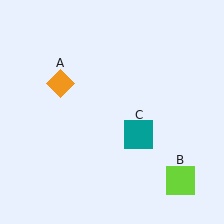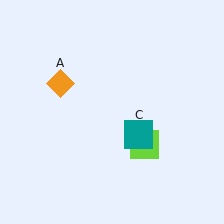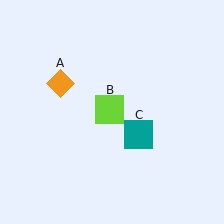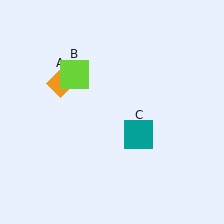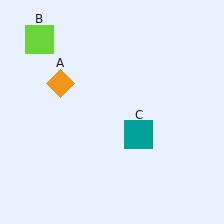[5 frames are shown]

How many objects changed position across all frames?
1 object changed position: lime square (object B).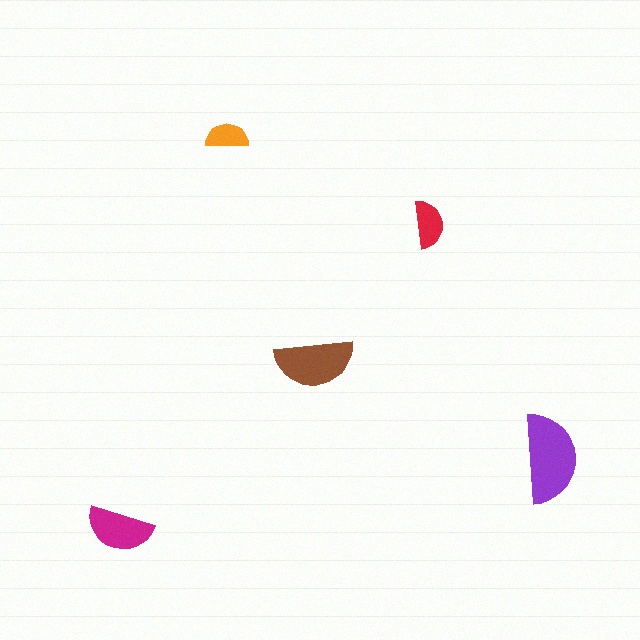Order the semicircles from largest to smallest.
the purple one, the brown one, the magenta one, the red one, the orange one.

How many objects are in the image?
There are 5 objects in the image.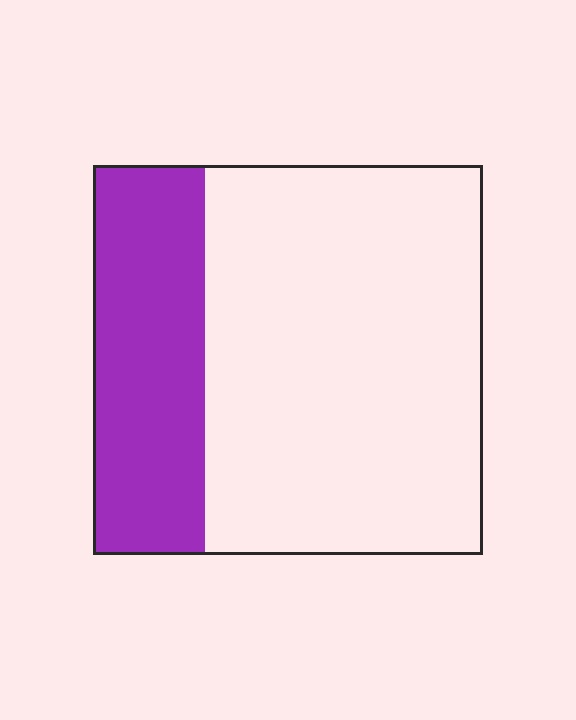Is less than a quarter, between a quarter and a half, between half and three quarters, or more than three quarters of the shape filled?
Between a quarter and a half.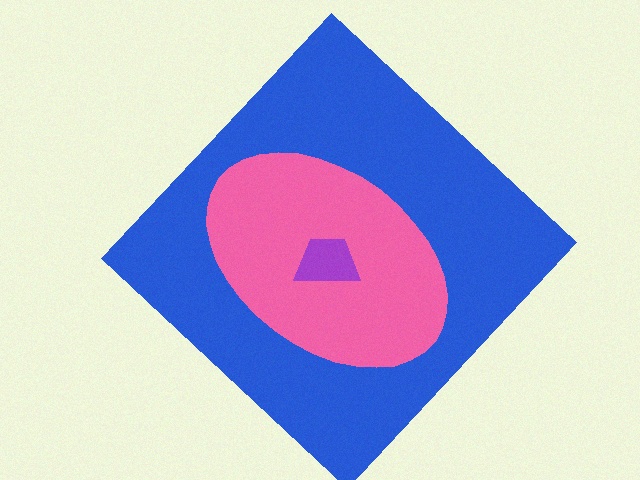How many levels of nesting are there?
3.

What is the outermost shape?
The blue diamond.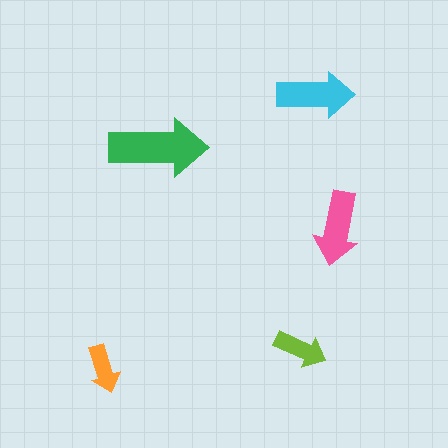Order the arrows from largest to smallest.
the green one, the cyan one, the pink one, the lime one, the orange one.